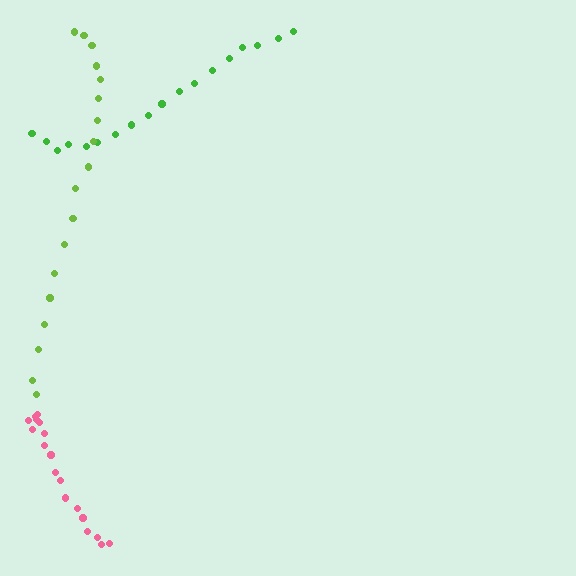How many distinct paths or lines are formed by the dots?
There are 3 distinct paths.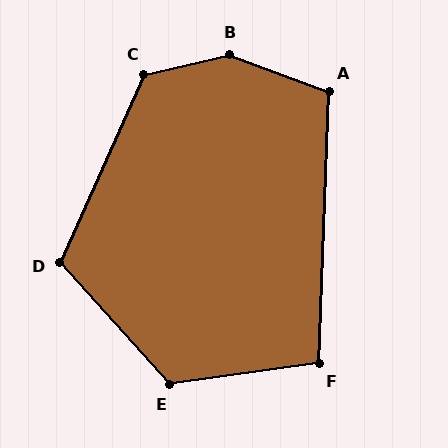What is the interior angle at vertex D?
Approximately 114 degrees (obtuse).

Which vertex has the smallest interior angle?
F, at approximately 100 degrees.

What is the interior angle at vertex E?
Approximately 124 degrees (obtuse).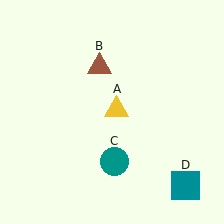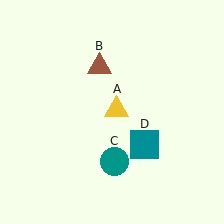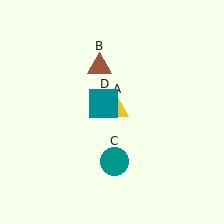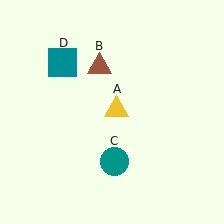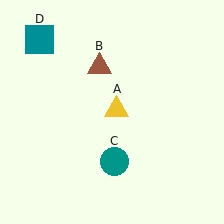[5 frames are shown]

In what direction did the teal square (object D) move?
The teal square (object D) moved up and to the left.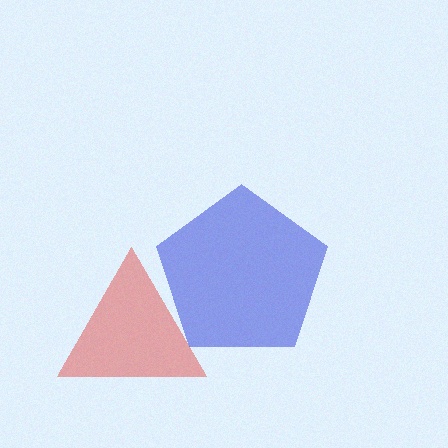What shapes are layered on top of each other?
The layered shapes are: a red triangle, a blue pentagon.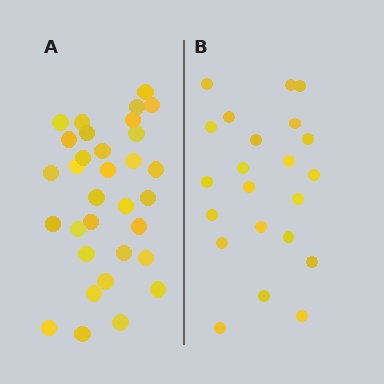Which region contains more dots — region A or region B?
Region A (the left region) has more dots.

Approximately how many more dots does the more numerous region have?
Region A has roughly 10 or so more dots than region B.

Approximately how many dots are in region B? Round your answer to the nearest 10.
About 20 dots. (The exact count is 22, which rounds to 20.)